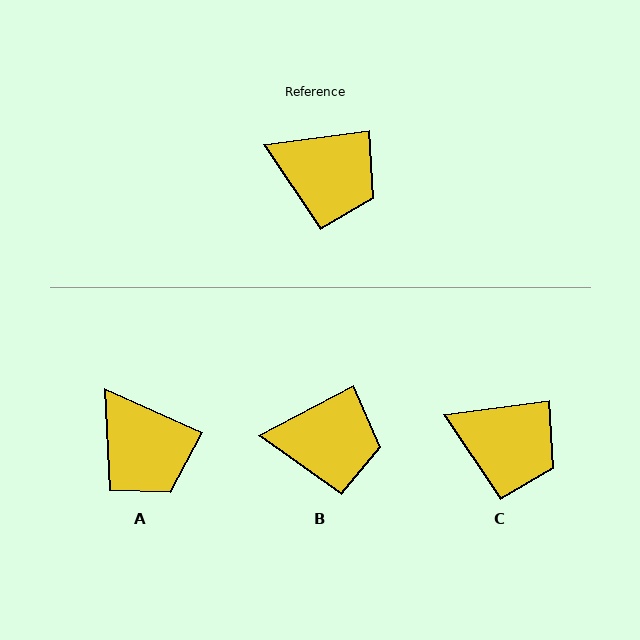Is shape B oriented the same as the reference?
No, it is off by about 20 degrees.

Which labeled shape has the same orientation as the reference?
C.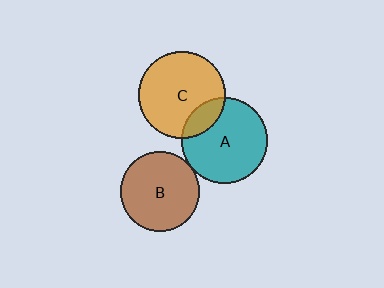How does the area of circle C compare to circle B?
Approximately 1.2 times.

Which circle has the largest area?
Circle C (orange).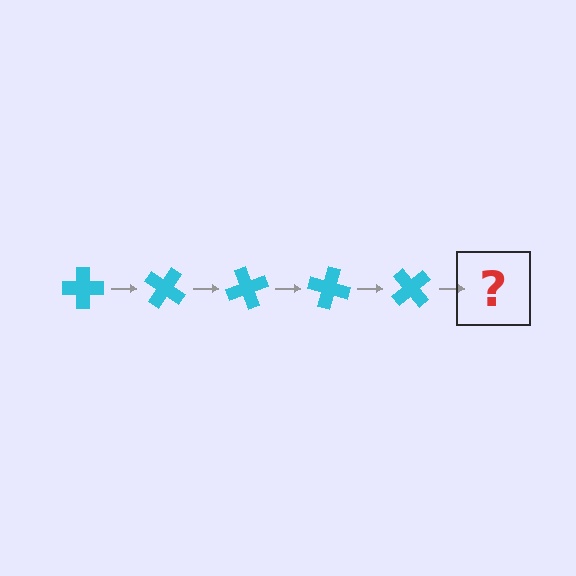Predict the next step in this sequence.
The next step is a cyan cross rotated 175 degrees.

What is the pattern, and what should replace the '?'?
The pattern is that the cross rotates 35 degrees each step. The '?' should be a cyan cross rotated 175 degrees.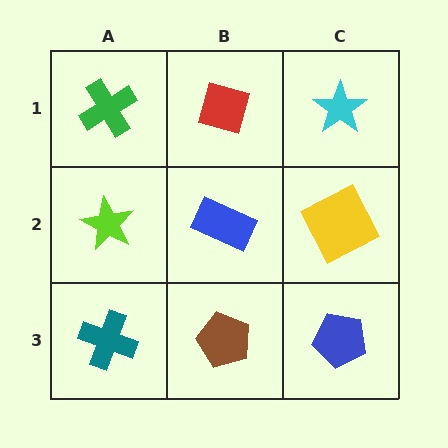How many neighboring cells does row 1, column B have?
3.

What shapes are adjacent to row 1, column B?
A blue rectangle (row 2, column B), a green cross (row 1, column A), a cyan star (row 1, column C).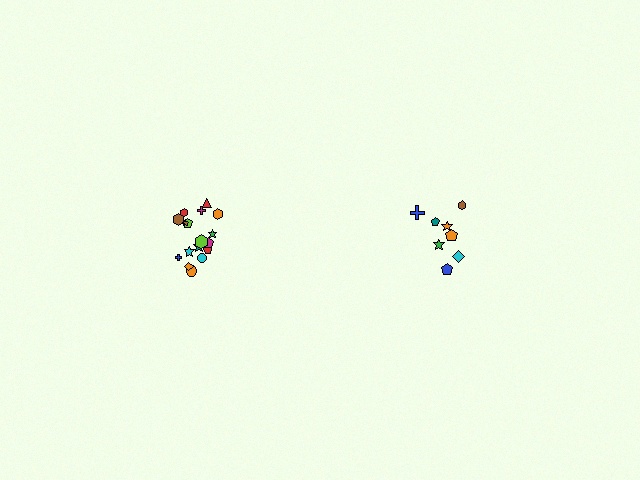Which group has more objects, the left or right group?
The left group.